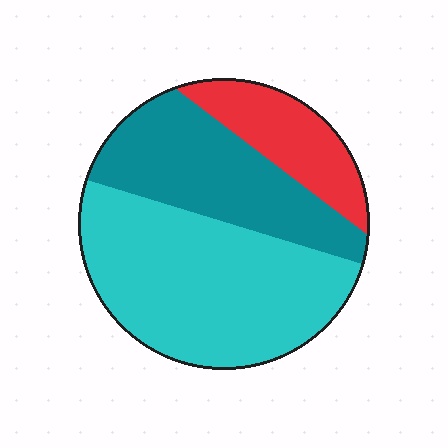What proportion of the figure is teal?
Teal takes up about one third (1/3) of the figure.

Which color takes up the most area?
Cyan, at roughly 50%.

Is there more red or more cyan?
Cyan.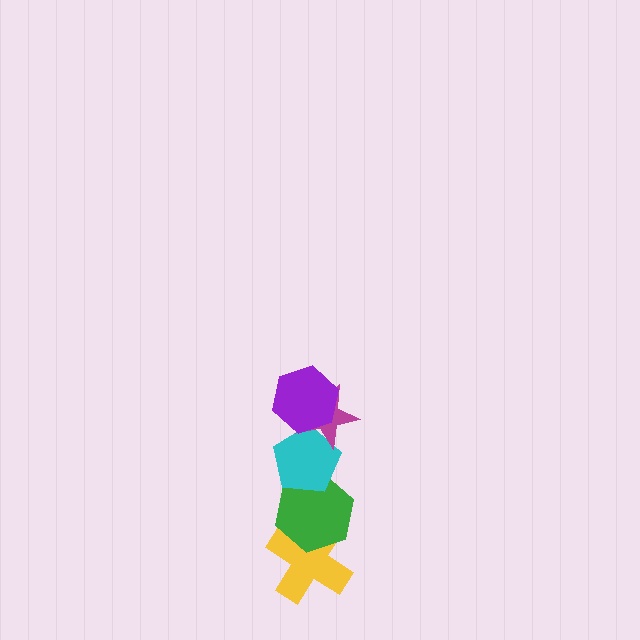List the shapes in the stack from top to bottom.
From top to bottom: the purple hexagon, the magenta star, the cyan pentagon, the green hexagon, the yellow cross.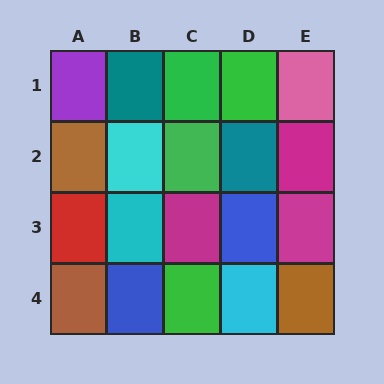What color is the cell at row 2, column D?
Teal.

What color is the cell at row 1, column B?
Teal.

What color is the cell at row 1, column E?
Pink.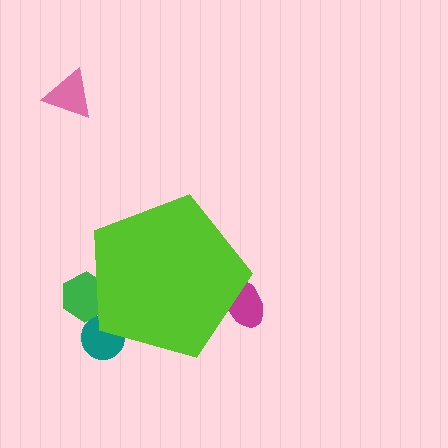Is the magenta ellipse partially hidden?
Yes, the magenta ellipse is partially hidden behind the lime pentagon.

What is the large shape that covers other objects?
A lime pentagon.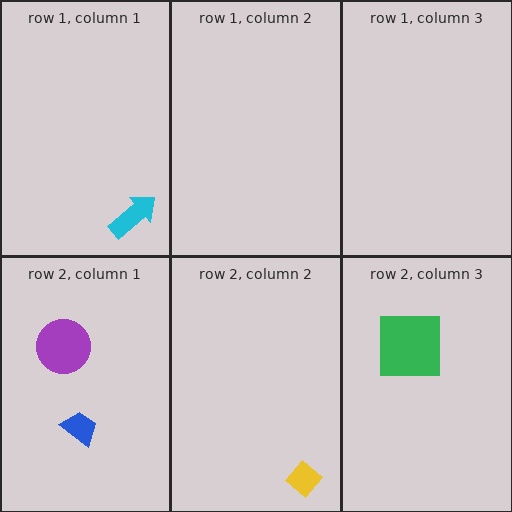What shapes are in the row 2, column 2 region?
The yellow diamond.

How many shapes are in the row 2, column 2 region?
1.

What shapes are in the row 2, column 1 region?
The purple circle, the blue trapezoid.